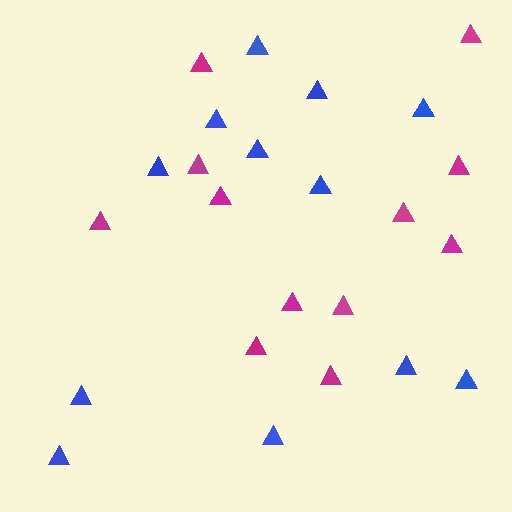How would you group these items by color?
There are 2 groups: one group of magenta triangles (12) and one group of blue triangles (12).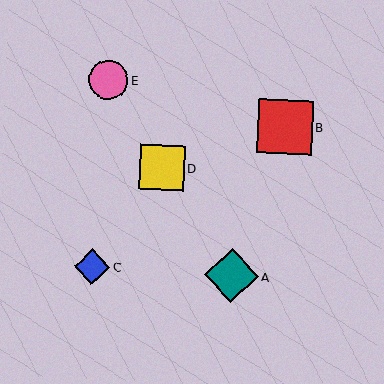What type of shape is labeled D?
Shape D is a yellow square.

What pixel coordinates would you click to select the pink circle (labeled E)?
Click at (108, 80) to select the pink circle E.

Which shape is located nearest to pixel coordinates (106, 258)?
The blue diamond (labeled C) at (92, 267) is nearest to that location.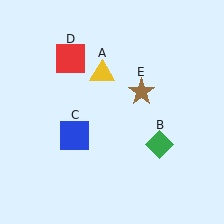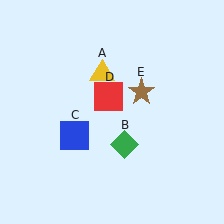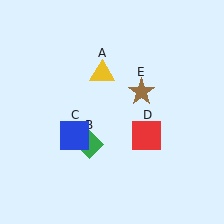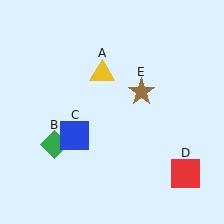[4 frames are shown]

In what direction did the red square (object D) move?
The red square (object D) moved down and to the right.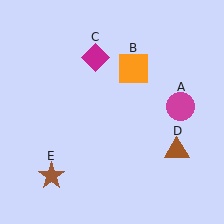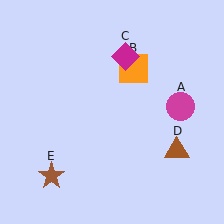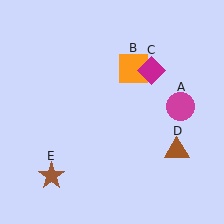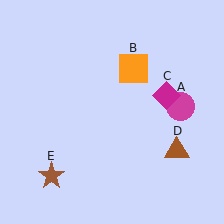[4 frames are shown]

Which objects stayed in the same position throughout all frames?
Magenta circle (object A) and orange square (object B) and brown triangle (object D) and brown star (object E) remained stationary.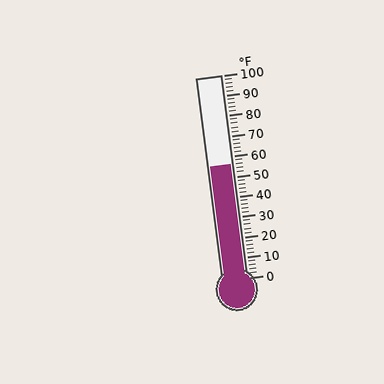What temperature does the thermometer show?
The thermometer shows approximately 56°F.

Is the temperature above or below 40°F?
The temperature is above 40°F.